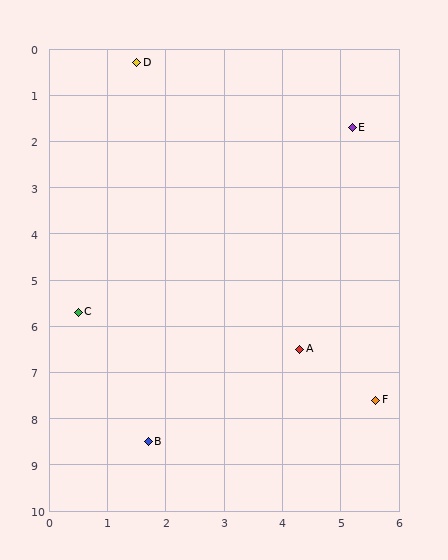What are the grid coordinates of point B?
Point B is at approximately (1.7, 8.5).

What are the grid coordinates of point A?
Point A is at approximately (4.3, 6.5).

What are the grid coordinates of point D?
Point D is at approximately (1.5, 0.3).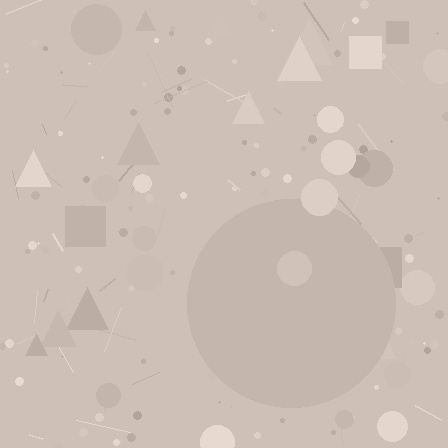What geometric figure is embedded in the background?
A circle is embedded in the background.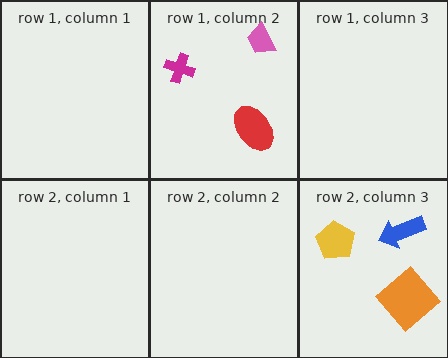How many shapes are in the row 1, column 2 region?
3.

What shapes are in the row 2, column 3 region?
The orange diamond, the yellow pentagon, the blue arrow.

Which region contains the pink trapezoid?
The row 1, column 2 region.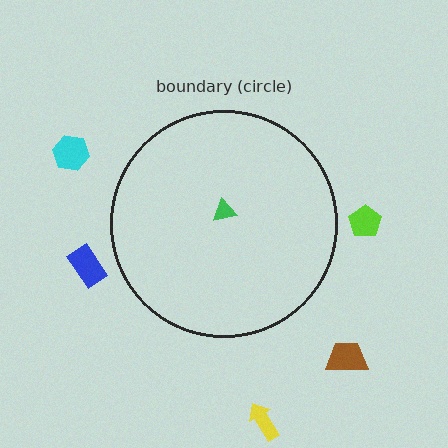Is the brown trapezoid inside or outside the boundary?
Outside.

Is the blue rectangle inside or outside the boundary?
Outside.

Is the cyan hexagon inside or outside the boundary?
Outside.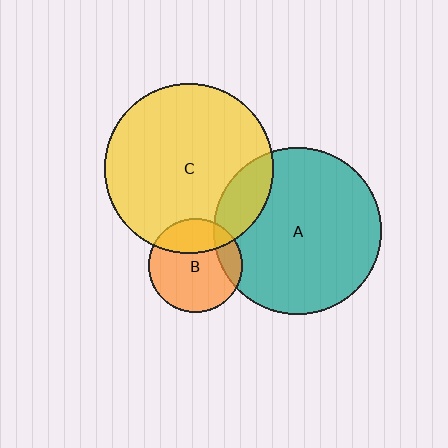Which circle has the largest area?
Circle C (yellow).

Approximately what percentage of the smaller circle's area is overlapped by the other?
Approximately 15%.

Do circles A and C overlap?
Yes.